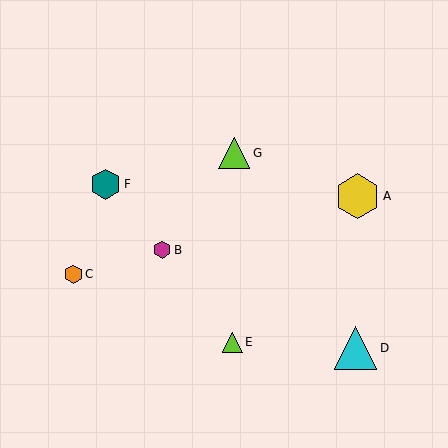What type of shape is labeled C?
Shape C is an orange hexagon.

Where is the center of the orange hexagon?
The center of the orange hexagon is at (73, 274).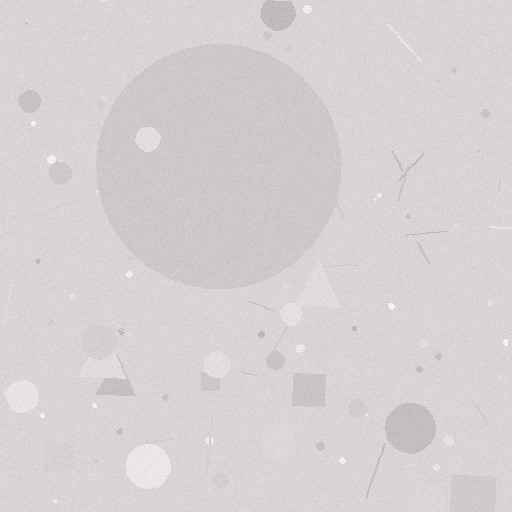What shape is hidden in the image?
A circle is hidden in the image.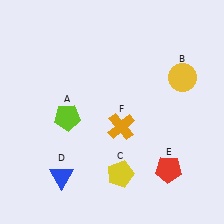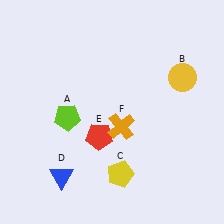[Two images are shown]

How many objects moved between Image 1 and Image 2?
1 object moved between the two images.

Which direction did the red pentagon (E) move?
The red pentagon (E) moved left.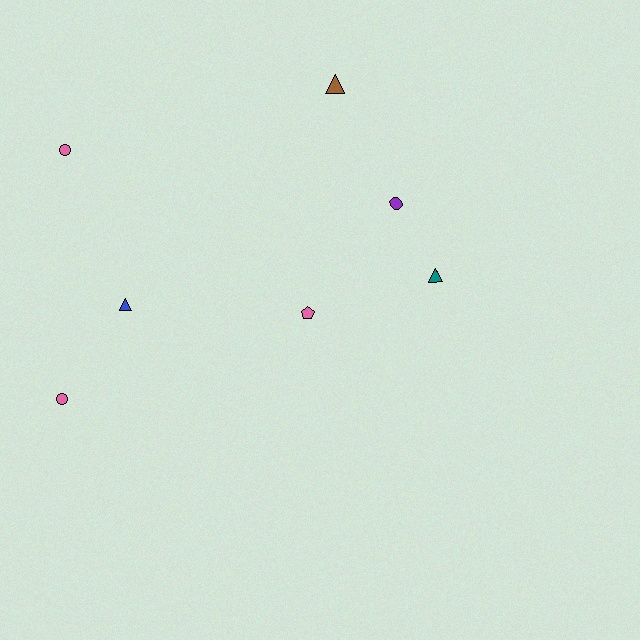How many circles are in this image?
There are 3 circles.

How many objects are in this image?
There are 7 objects.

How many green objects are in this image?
There are no green objects.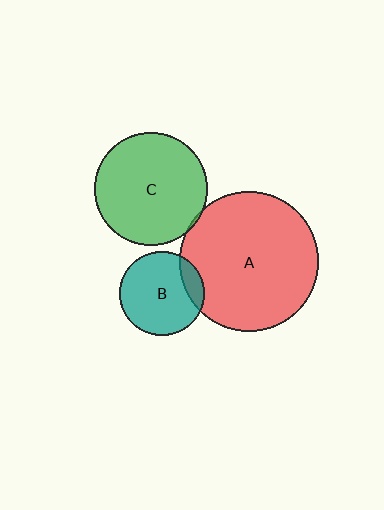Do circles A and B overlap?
Yes.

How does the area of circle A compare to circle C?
Approximately 1.5 times.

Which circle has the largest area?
Circle A (red).